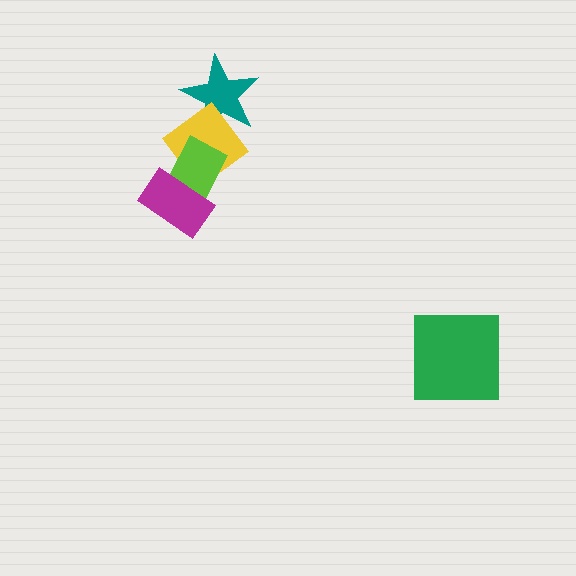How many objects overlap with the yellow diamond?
3 objects overlap with the yellow diamond.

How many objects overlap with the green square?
0 objects overlap with the green square.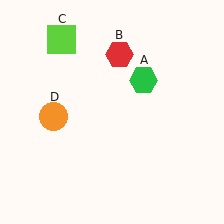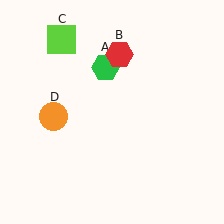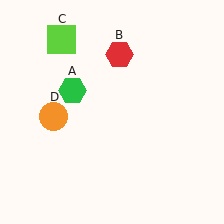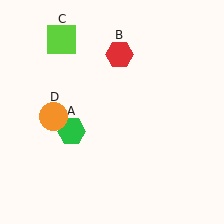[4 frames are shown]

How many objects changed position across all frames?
1 object changed position: green hexagon (object A).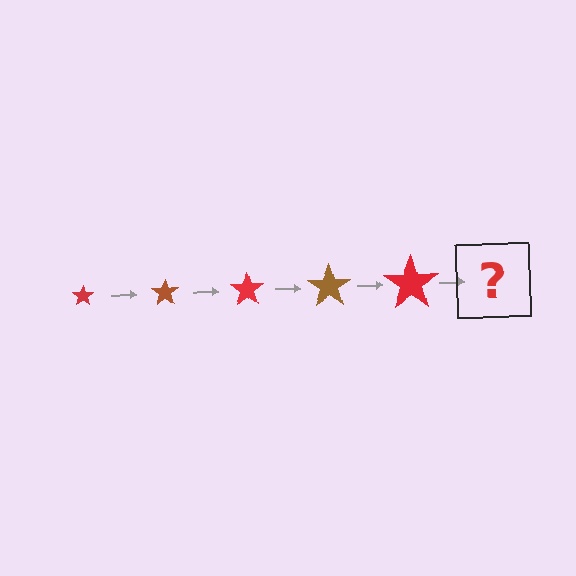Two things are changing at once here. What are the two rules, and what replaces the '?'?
The two rules are that the star grows larger each step and the color cycles through red and brown. The '?' should be a brown star, larger than the previous one.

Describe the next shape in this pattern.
It should be a brown star, larger than the previous one.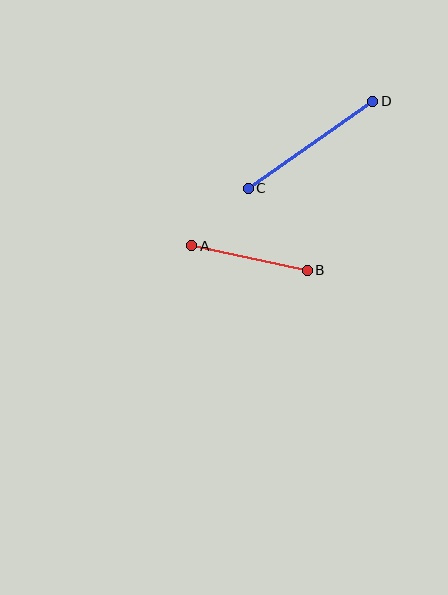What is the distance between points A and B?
The distance is approximately 118 pixels.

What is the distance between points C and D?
The distance is approximately 152 pixels.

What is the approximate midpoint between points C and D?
The midpoint is at approximately (311, 145) pixels.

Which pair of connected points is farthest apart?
Points C and D are farthest apart.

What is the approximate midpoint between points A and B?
The midpoint is at approximately (249, 258) pixels.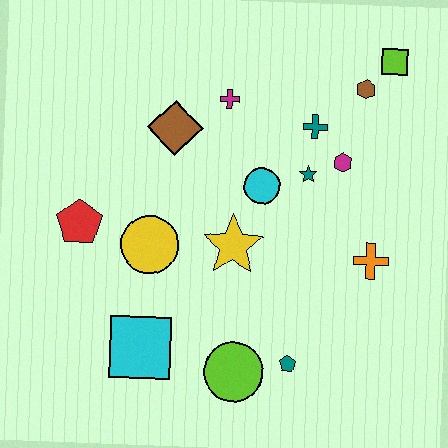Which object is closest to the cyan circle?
The teal star is closest to the cyan circle.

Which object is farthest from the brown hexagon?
The cyan square is farthest from the brown hexagon.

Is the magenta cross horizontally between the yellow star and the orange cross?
No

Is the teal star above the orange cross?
Yes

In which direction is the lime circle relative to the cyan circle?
The lime circle is below the cyan circle.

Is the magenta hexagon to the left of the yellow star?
No